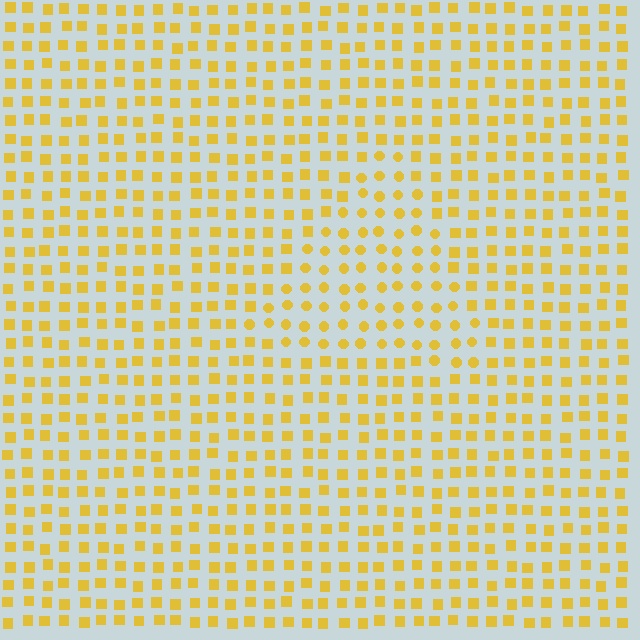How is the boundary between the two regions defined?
The boundary is defined by a change in element shape: circles inside vs. squares outside. All elements share the same color and spacing.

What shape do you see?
I see a triangle.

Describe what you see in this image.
The image is filled with small yellow elements arranged in a uniform grid. A triangle-shaped region contains circles, while the surrounding area contains squares. The boundary is defined purely by the change in element shape.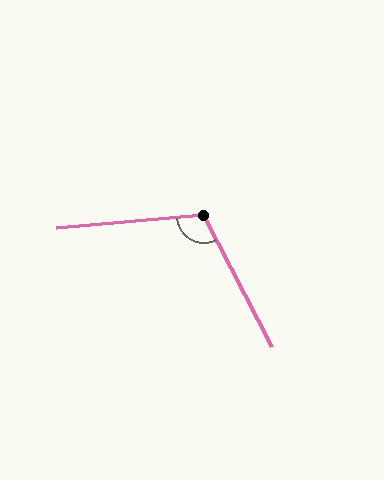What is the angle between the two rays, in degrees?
Approximately 112 degrees.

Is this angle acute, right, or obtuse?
It is obtuse.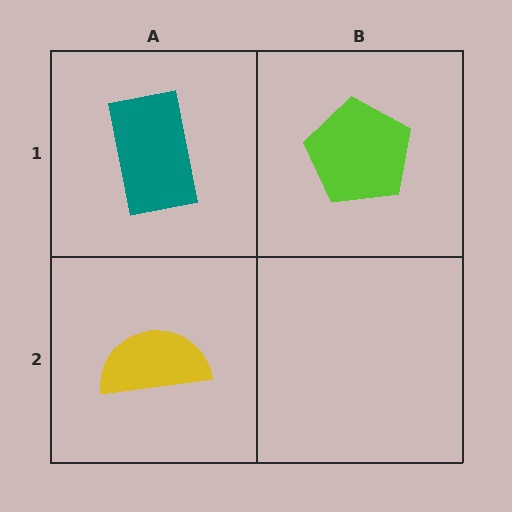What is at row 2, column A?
A yellow semicircle.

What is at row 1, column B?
A lime pentagon.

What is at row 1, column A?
A teal rectangle.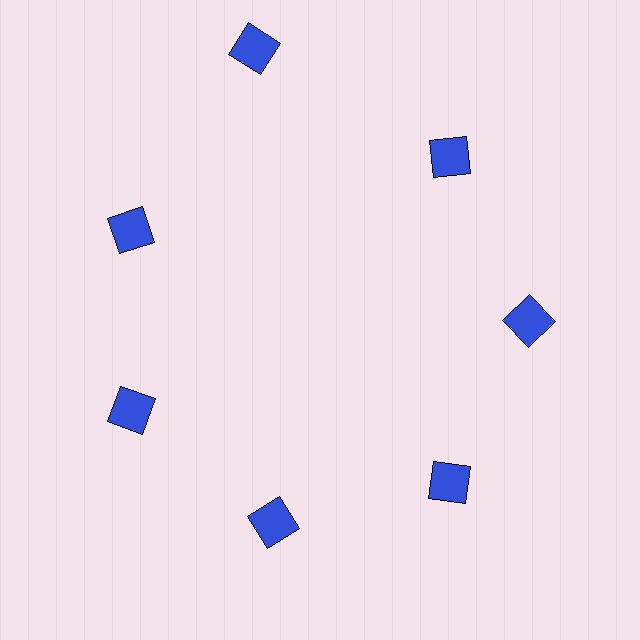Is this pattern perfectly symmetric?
No. The 7 blue squares are arranged in a ring, but one element near the 12 o'clock position is pushed outward from the center, breaking the 7-fold rotational symmetry.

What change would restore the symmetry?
The symmetry would be restored by moving it inward, back onto the ring so that all 7 squares sit at equal angles and equal distance from the center.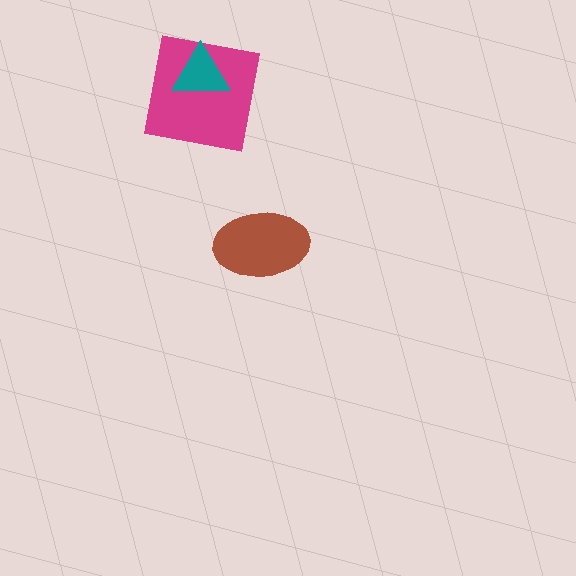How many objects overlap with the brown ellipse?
0 objects overlap with the brown ellipse.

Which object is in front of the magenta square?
The teal triangle is in front of the magenta square.